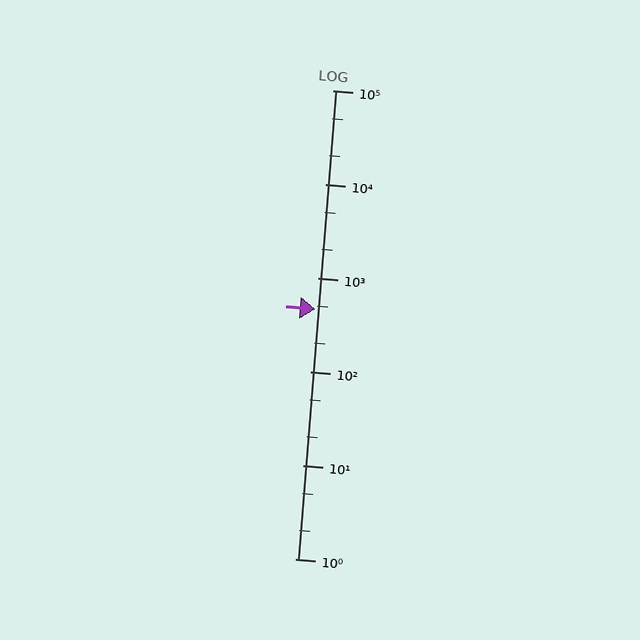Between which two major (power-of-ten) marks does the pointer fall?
The pointer is between 100 and 1000.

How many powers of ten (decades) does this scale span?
The scale spans 5 decades, from 1 to 100000.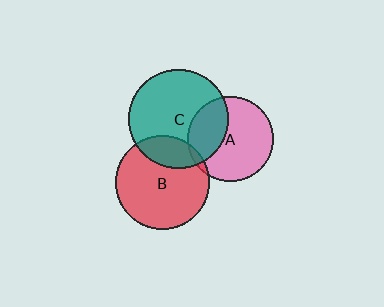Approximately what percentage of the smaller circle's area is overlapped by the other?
Approximately 35%.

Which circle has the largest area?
Circle C (teal).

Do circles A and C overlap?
Yes.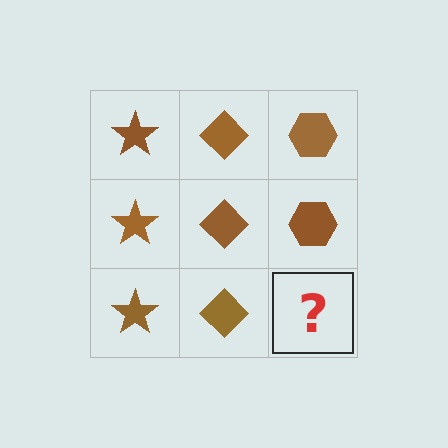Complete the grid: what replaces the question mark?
The question mark should be replaced with a brown hexagon.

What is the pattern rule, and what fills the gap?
The rule is that each column has a consistent shape. The gap should be filled with a brown hexagon.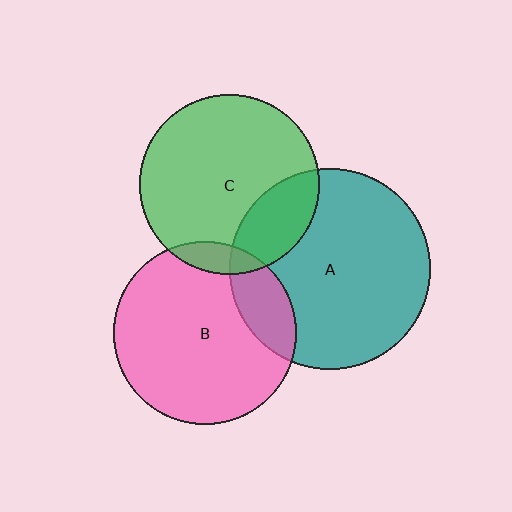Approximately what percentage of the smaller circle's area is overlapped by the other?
Approximately 20%.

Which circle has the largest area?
Circle A (teal).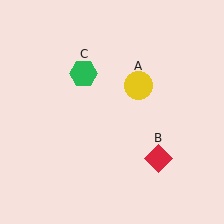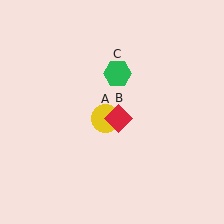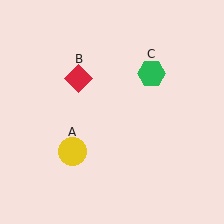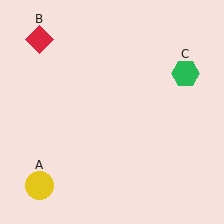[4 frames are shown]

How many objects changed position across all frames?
3 objects changed position: yellow circle (object A), red diamond (object B), green hexagon (object C).